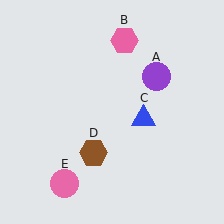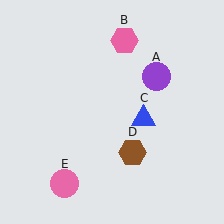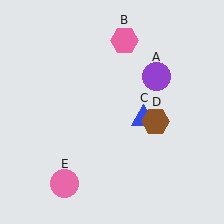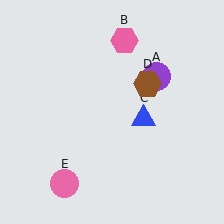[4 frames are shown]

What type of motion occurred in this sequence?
The brown hexagon (object D) rotated counterclockwise around the center of the scene.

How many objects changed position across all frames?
1 object changed position: brown hexagon (object D).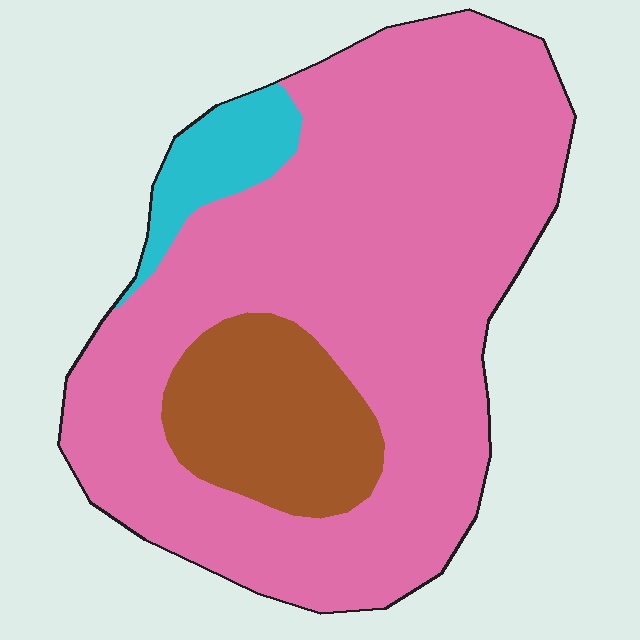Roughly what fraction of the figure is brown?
Brown takes up less than a sixth of the figure.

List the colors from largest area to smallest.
From largest to smallest: pink, brown, cyan.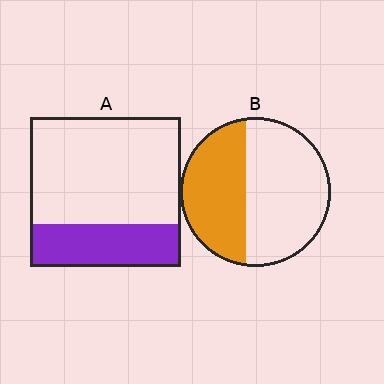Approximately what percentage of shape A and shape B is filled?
A is approximately 30% and B is approximately 40%.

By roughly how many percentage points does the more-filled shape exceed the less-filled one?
By roughly 15 percentage points (B over A).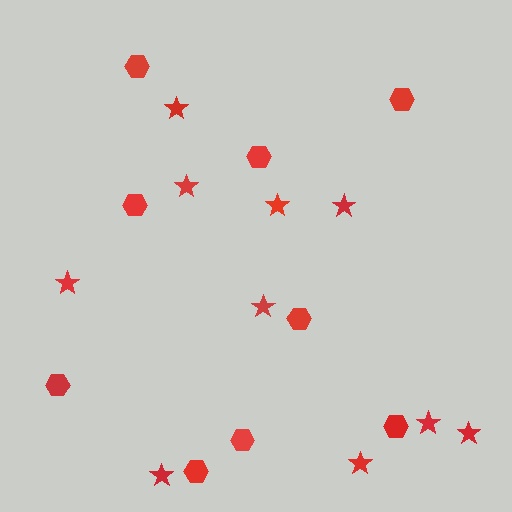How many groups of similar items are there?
There are 2 groups: one group of hexagons (9) and one group of stars (10).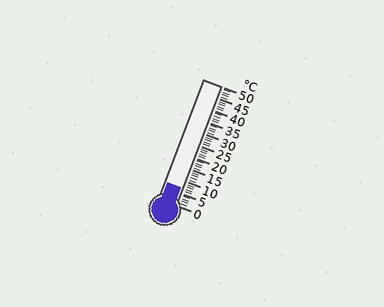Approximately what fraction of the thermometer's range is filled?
The thermometer is filled to approximately 15% of its range.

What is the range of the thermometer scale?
The thermometer scale ranges from 0°C to 50°C.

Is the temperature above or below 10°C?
The temperature is below 10°C.